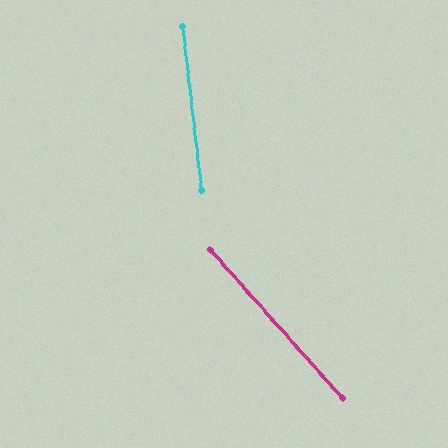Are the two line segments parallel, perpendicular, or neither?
Neither parallel nor perpendicular — they differ by about 35°.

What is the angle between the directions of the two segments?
Approximately 35 degrees.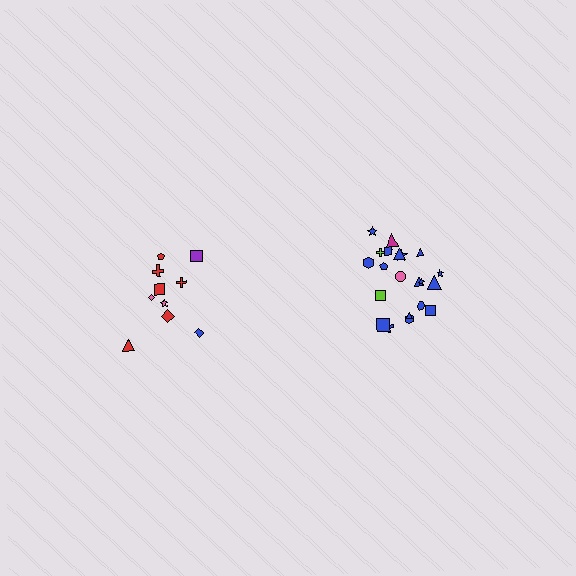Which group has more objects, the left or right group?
The right group.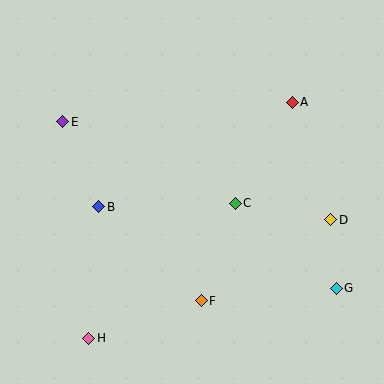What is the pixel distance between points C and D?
The distance between C and D is 97 pixels.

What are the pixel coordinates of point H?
Point H is at (89, 338).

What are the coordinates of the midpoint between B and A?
The midpoint between B and A is at (196, 155).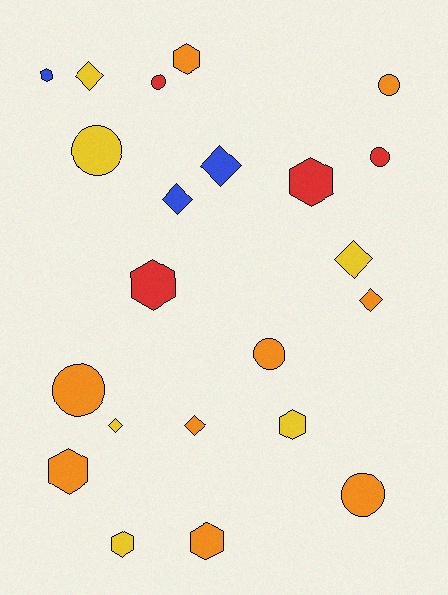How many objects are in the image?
There are 22 objects.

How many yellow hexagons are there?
There are 2 yellow hexagons.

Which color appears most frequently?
Orange, with 9 objects.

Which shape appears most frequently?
Hexagon, with 8 objects.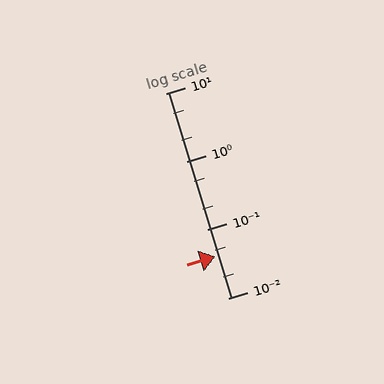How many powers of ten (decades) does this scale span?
The scale spans 3 decades, from 0.01 to 10.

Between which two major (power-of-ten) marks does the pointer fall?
The pointer is between 0.01 and 0.1.